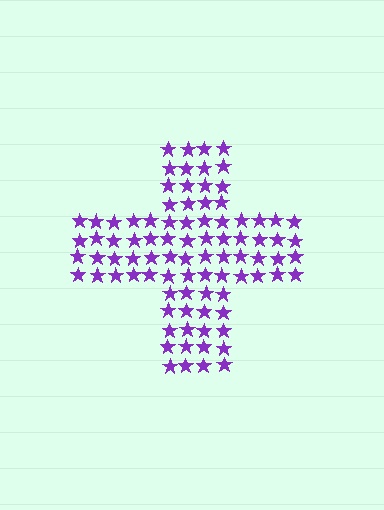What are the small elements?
The small elements are stars.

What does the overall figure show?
The overall figure shows a cross.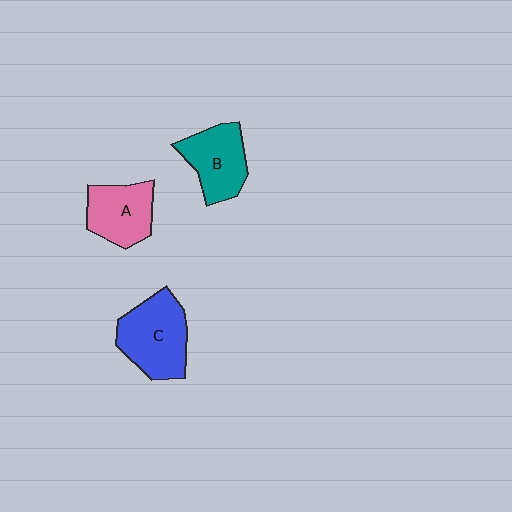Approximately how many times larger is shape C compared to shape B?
Approximately 1.2 times.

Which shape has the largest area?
Shape C (blue).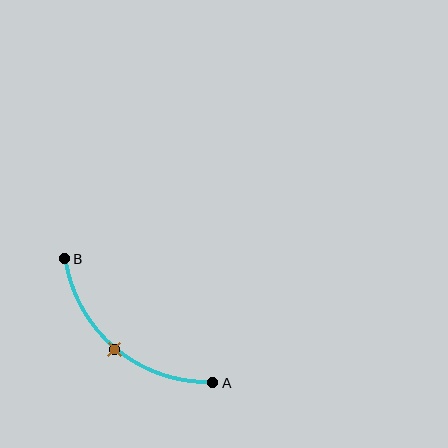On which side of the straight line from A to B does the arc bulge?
The arc bulges below and to the left of the straight line connecting A and B.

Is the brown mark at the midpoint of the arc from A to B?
Yes. The brown mark lies on the arc at equal arc-length from both A and B — it is the arc midpoint.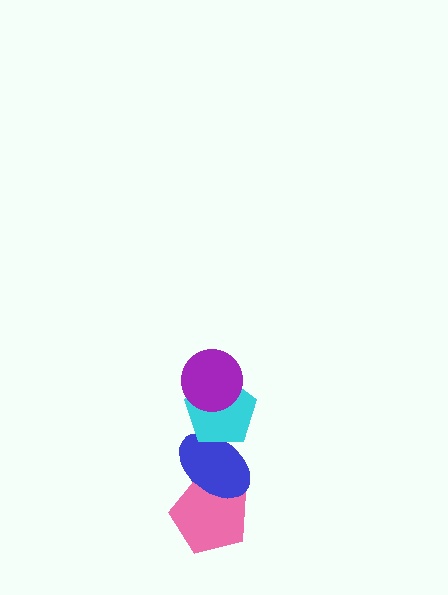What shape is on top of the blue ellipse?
The cyan pentagon is on top of the blue ellipse.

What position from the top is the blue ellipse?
The blue ellipse is 3rd from the top.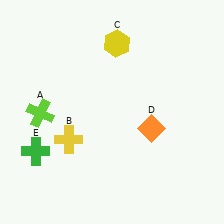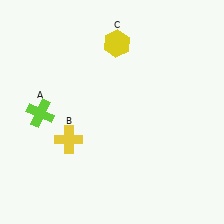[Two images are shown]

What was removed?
The green cross (E), the orange diamond (D) were removed in Image 2.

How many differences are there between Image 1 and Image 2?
There are 2 differences between the two images.